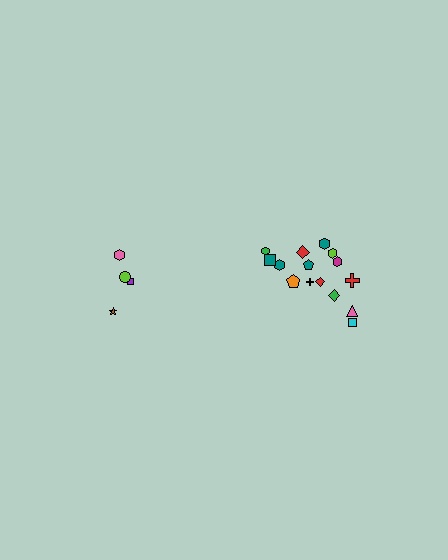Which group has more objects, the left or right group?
The right group.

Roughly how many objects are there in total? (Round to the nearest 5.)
Roughly 20 objects in total.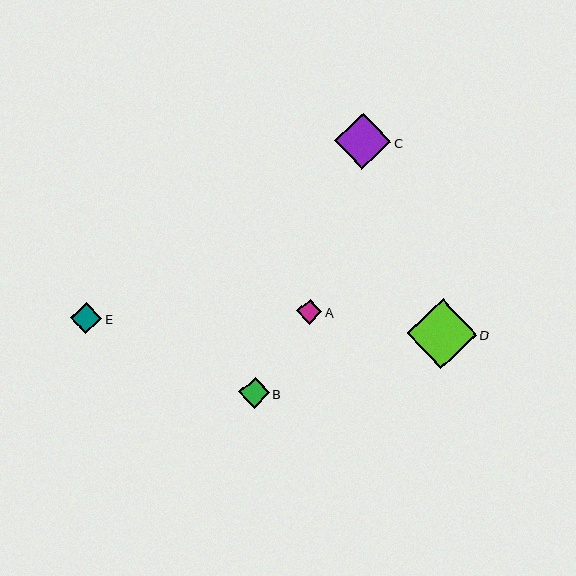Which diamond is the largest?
Diamond D is the largest with a size of approximately 70 pixels.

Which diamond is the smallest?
Diamond A is the smallest with a size of approximately 25 pixels.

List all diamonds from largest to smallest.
From largest to smallest: D, C, E, B, A.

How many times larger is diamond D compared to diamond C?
Diamond D is approximately 1.2 times the size of diamond C.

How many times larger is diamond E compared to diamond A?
Diamond E is approximately 1.2 times the size of diamond A.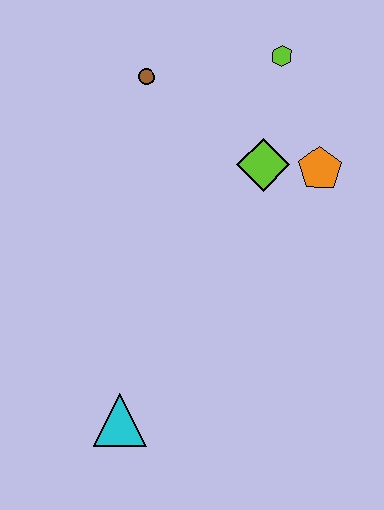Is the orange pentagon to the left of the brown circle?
No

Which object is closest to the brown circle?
The lime hexagon is closest to the brown circle.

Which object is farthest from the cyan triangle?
The lime hexagon is farthest from the cyan triangle.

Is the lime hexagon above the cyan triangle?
Yes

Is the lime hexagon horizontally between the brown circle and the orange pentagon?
Yes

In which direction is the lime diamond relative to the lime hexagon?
The lime diamond is below the lime hexagon.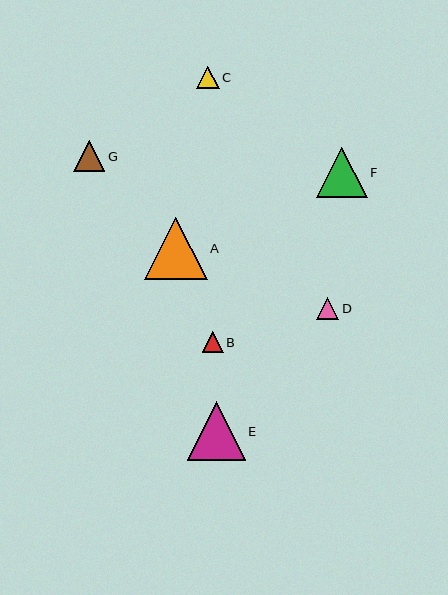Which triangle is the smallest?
Triangle B is the smallest with a size of approximately 21 pixels.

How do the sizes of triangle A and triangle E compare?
Triangle A and triangle E are approximately the same size.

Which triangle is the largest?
Triangle A is the largest with a size of approximately 62 pixels.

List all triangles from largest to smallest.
From largest to smallest: A, E, F, G, D, C, B.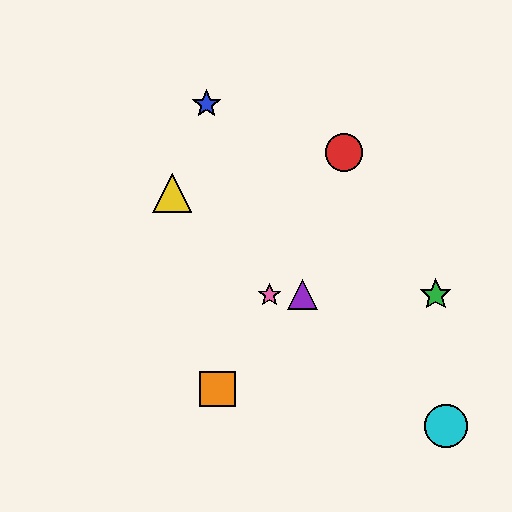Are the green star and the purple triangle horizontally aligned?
Yes, both are at y≈295.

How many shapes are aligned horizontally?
3 shapes (the green star, the purple triangle, the pink star) are aligned horizontally.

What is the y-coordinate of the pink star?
The pink star is at y≈295.